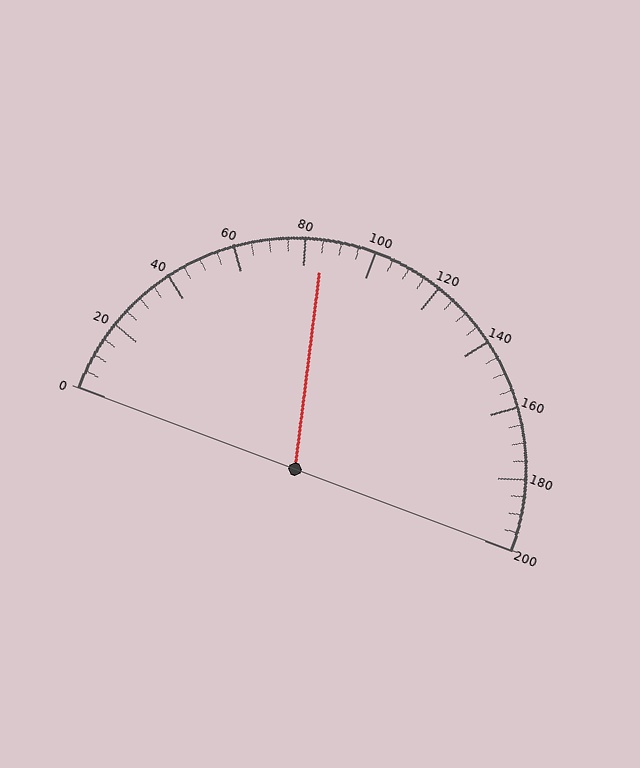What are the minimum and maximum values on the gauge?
The gauge ranges from 0 to 200.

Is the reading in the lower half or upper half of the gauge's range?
The reading is in the lower half of the range (0 to 200).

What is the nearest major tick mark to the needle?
The nearest major tick mark is 80.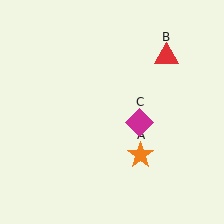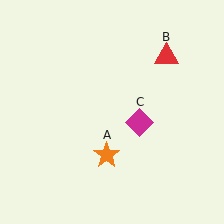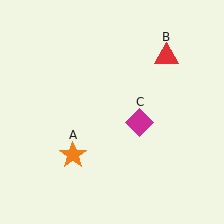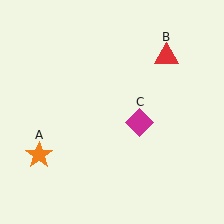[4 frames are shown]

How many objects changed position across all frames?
1 object changed position: orange star (object A).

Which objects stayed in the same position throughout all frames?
Red triangle (object B) and magenta diamond (object C) remained stationary.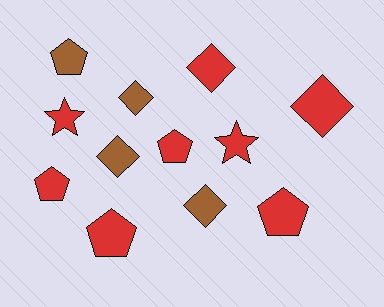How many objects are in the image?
There are 12 objects.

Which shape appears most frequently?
Diamond, with 5 objects.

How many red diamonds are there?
There are 2 red diamonds.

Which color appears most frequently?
Red, with 8 objects.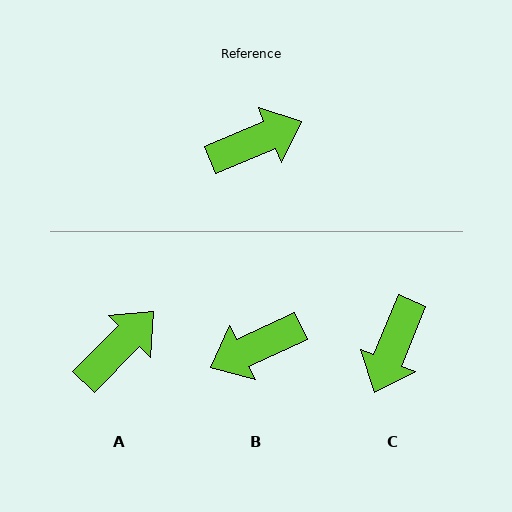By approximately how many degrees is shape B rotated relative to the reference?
Approximately 178 degrees clockwise.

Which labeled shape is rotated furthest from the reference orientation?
B, about 178 degrees away.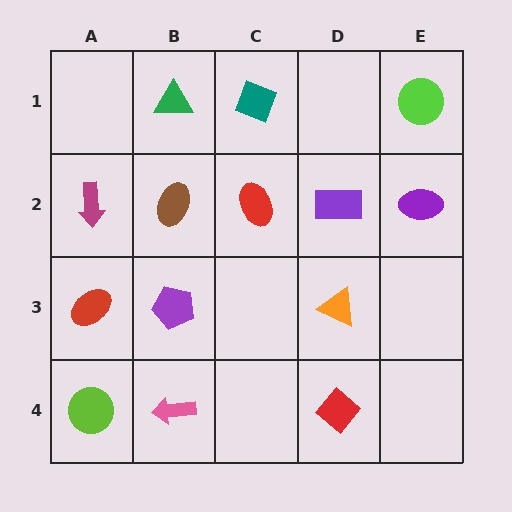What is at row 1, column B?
A green triangle.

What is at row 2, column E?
A purple ellipse.